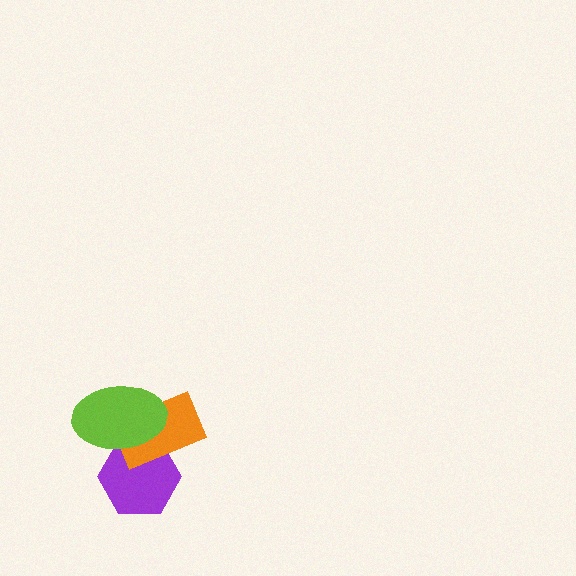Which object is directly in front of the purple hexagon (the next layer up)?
The orange rectangle is directly in front of the purple hexagon.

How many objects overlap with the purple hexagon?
2 objects overlap with the purple hexagon.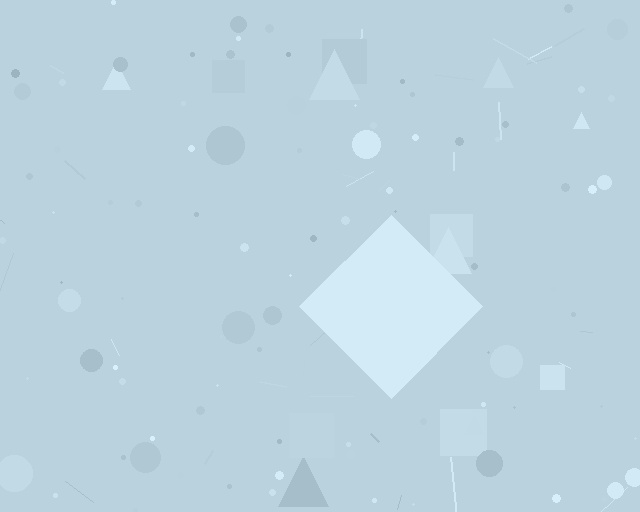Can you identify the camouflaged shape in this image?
The camouflaged shape is a diamond.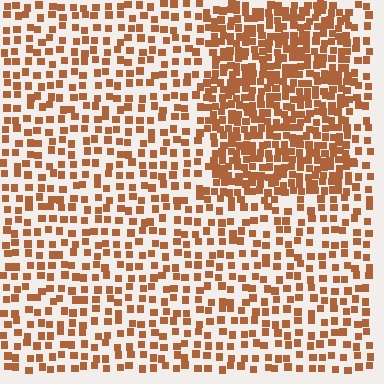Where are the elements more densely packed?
The elements are more densely packed inside the rectangle boundary.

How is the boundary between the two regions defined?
The boundary is defined by a change in element density (approximately 2.1x ratio). All elements are the same color, size, and shape.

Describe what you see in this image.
The image contains small brown elements arranged at two different densities. A rectangle-shaped region is visible where the elements are more densely packed than the surrounding area.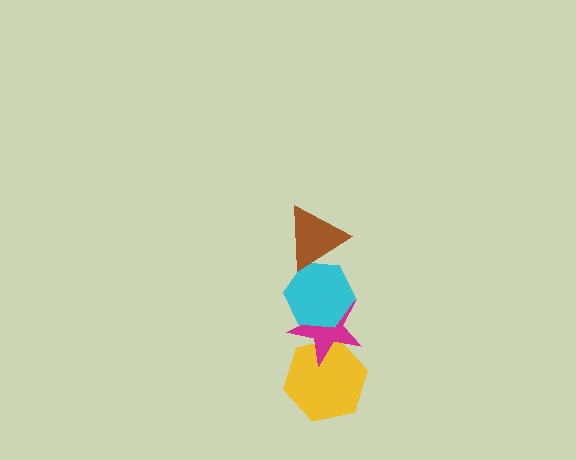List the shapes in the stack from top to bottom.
From top to bottom: the brown triangle, the cyan hexagon, the magenta star, the yellow hexagon.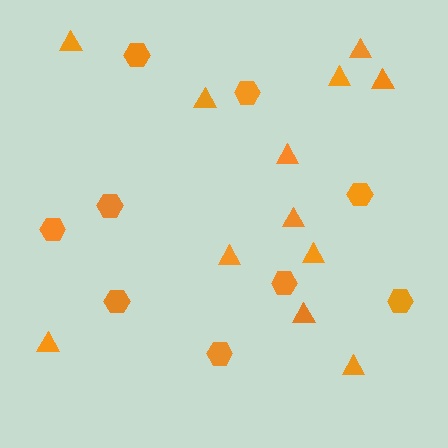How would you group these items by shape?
There are 2 groups: one group of hexagons (9) and one group of triangles (12).